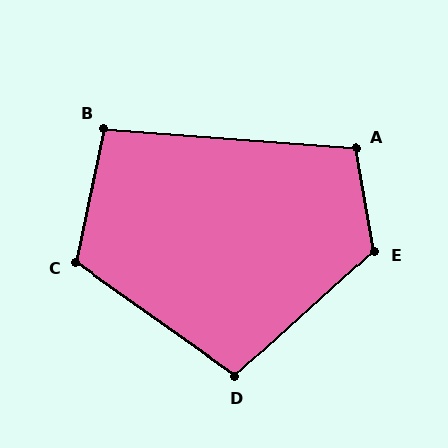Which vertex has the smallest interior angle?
B, at approximately 97 degrees.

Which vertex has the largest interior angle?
E, at approximately 122 degrees.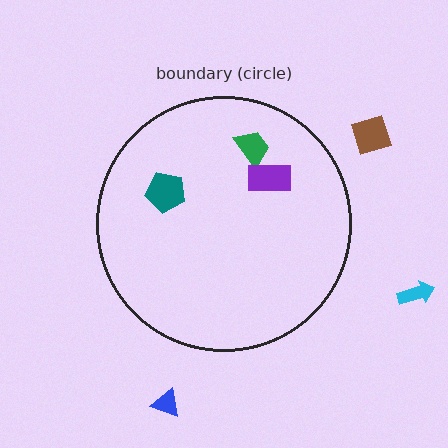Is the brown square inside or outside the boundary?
Outside.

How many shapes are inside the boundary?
3 inside, 3 outside.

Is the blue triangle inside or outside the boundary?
Outside.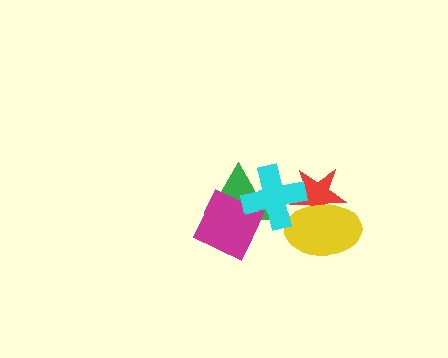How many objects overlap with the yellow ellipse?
2 objects overlap with the yellow ellipse.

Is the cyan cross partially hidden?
No, no other shape covers it.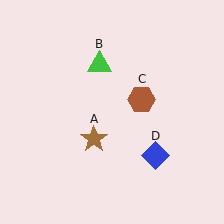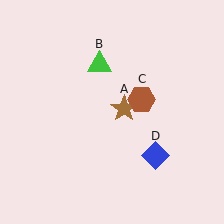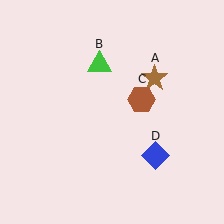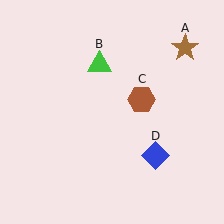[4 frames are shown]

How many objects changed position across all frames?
1 object changed position: brown star (object A).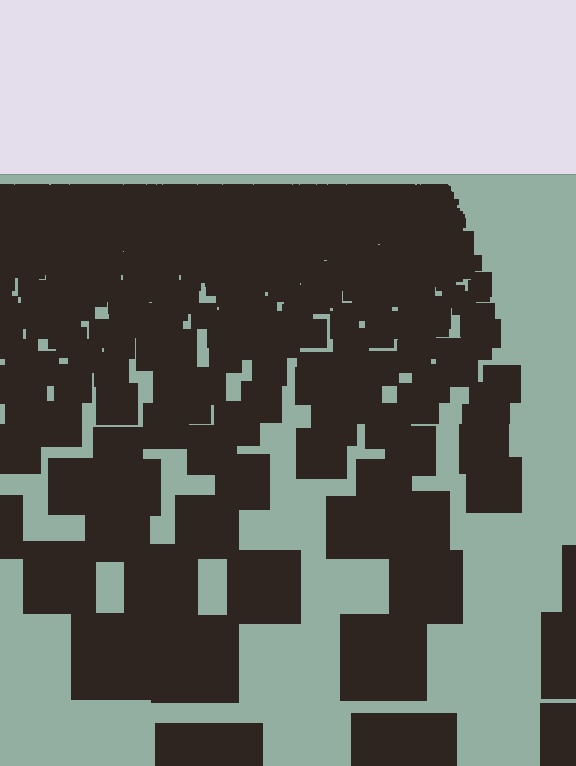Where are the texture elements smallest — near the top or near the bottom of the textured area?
Near the top.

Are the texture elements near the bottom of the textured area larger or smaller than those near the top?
Larger. Near the bottom, elements are closer to the viewer and appear at a bigger on-screen size.